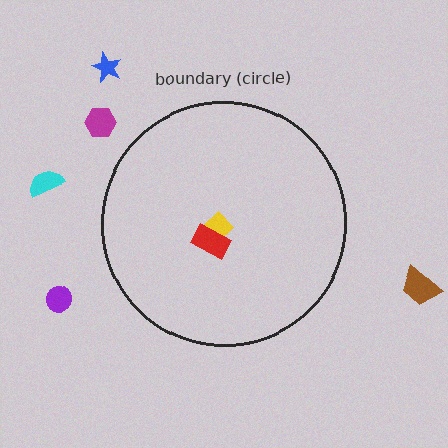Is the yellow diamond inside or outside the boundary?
Inside.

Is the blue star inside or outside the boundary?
Outside.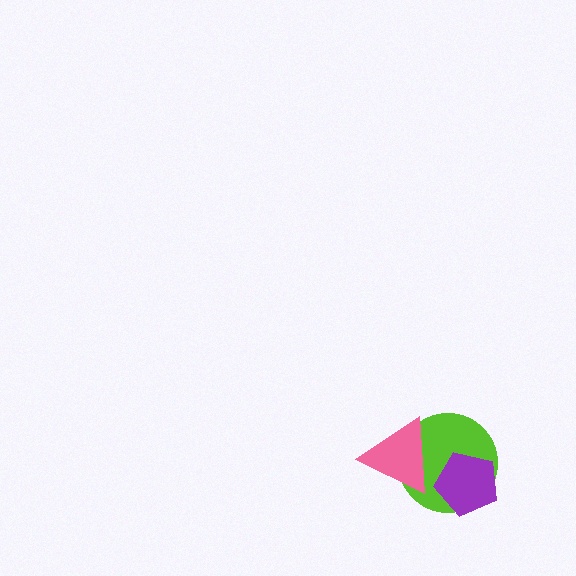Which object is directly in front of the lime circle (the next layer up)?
The pink triangle is directly in front of the lime circle.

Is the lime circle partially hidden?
Yes, it is partially covered by another shape.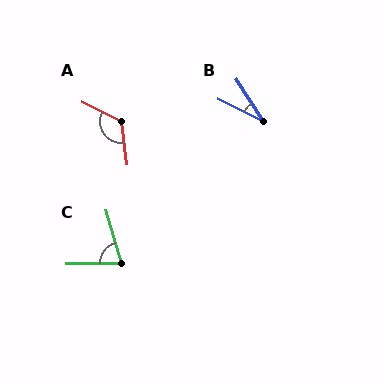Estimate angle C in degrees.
Approximately 75 degrees.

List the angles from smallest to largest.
B (31°), C (75°), A (123°).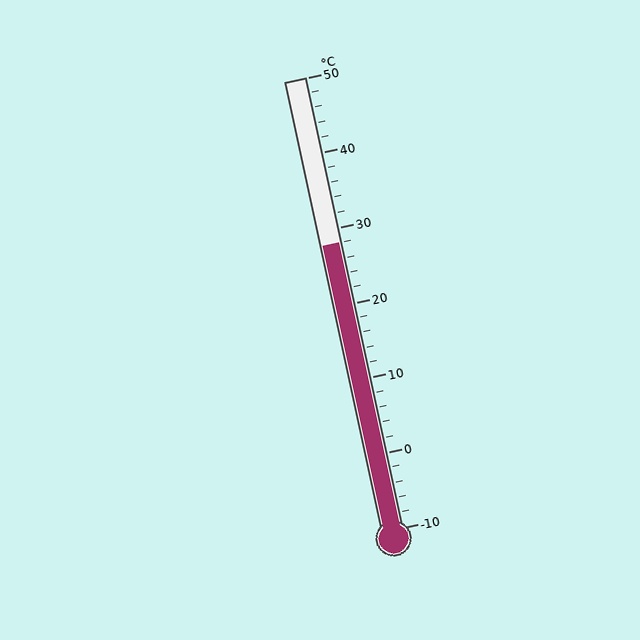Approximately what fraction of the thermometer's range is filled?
The thermometer is filled to approximately 65% of its range.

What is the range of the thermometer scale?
The thermometer scale ranges from -10°C to 50°C.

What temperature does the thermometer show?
The thermometer shows approximately 28°C.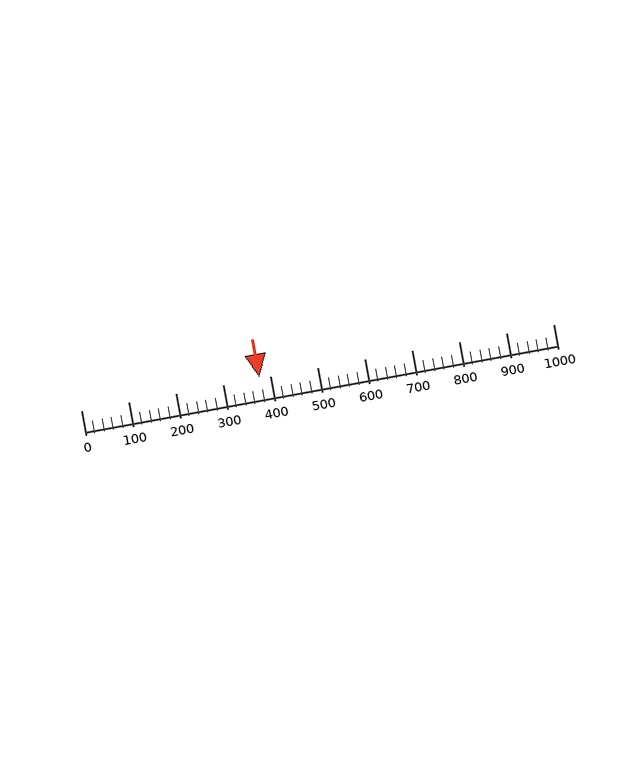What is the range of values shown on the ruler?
The ruler shows values from 0 to 1000.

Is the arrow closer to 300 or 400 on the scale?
The arrow is closer to 400.